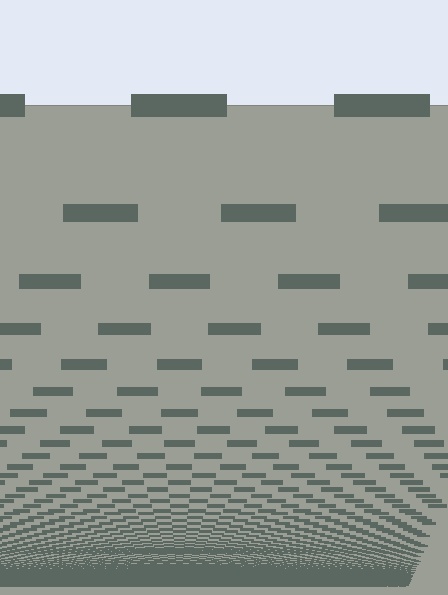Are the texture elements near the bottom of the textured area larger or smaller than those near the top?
Smaller. The gradient is inverted — elements near the bottom are smaller and denser.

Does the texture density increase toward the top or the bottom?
Density increases toward the bottom.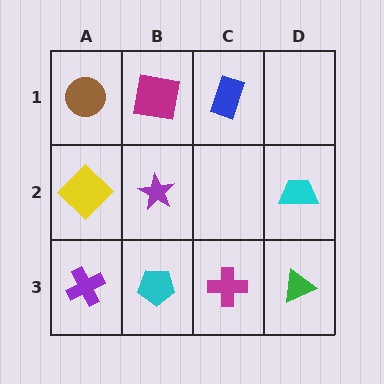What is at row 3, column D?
A green triangle.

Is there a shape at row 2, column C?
No, that cell is empty.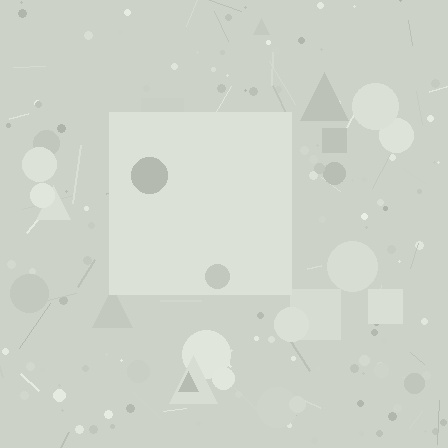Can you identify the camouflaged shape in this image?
The camouflaged shape is a square.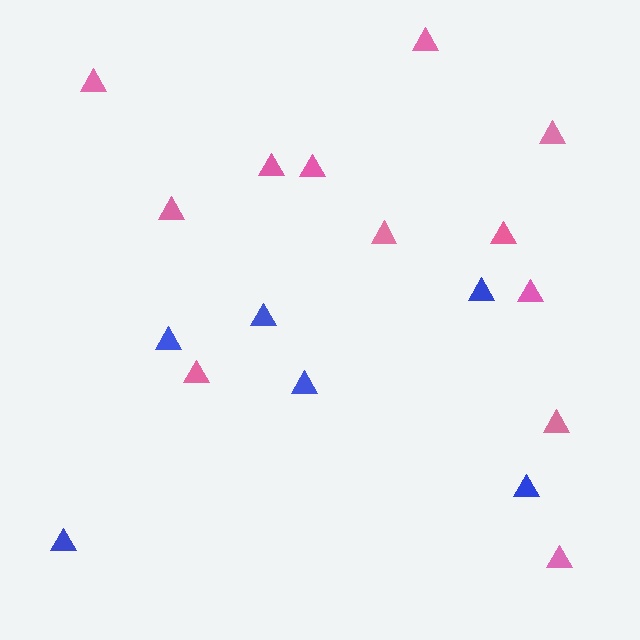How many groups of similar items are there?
There are 2 groups: one group of blue triangles (6) and one group of pink triangles (12).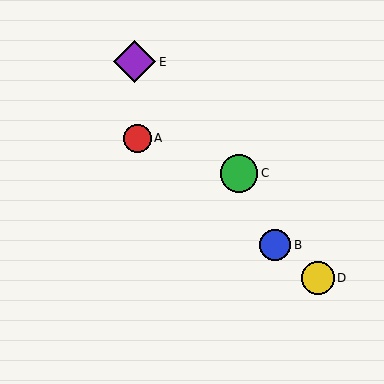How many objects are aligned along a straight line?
3 objects (A, B, D) are aligned along a straight line.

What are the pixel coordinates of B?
Object B is at (275, 245).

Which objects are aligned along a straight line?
Objects A, B, D are aligned along a straight line.